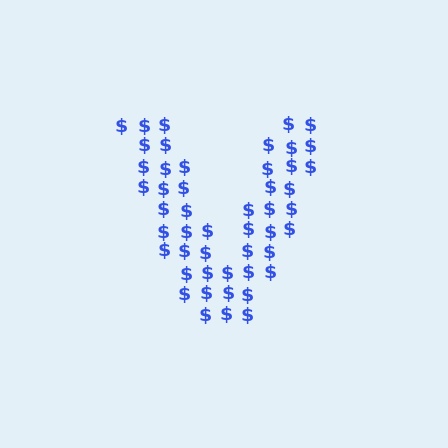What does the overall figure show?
The overall figure shows the letter V.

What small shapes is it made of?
It is made of small dollar signs.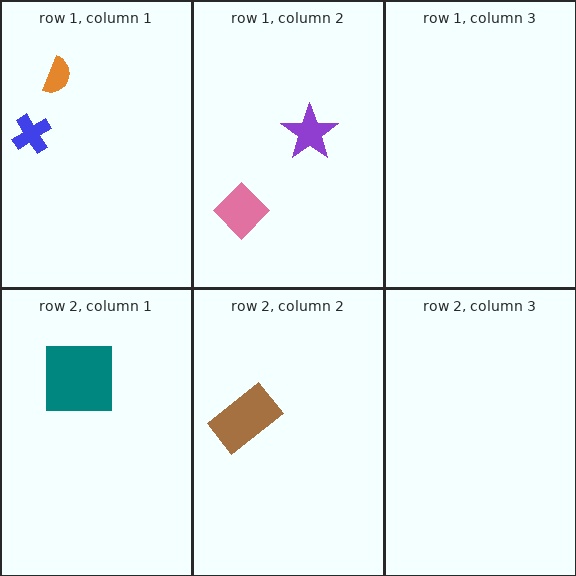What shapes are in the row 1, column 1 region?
The orange semicircle, the blue cross.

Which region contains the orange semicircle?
The row 1, column 1 region.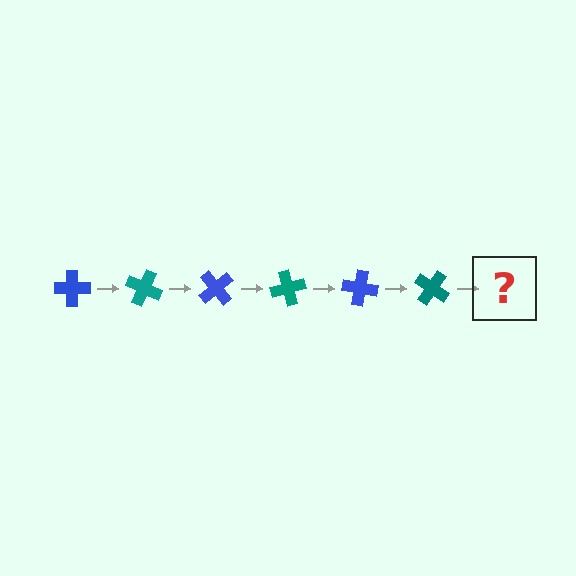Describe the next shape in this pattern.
It should be a blue cross, rotated 150 degrees from the start.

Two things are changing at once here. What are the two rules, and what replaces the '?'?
The two rules are that it rotates 25 degrees each step and the color cycles through blue and teal. The '?' should be a blue cross, rotated 150 degrees from the start.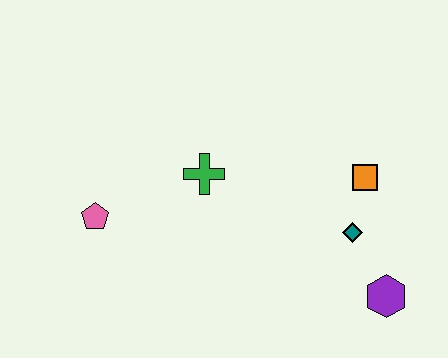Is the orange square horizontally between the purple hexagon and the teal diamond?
Yes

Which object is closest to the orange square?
The teal diamond is closest to the orange square.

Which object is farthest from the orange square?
The pink pentagon is farthest from the orange square.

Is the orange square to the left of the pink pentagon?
No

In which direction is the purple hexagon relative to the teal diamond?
The purple hexagon is below the teal diamond.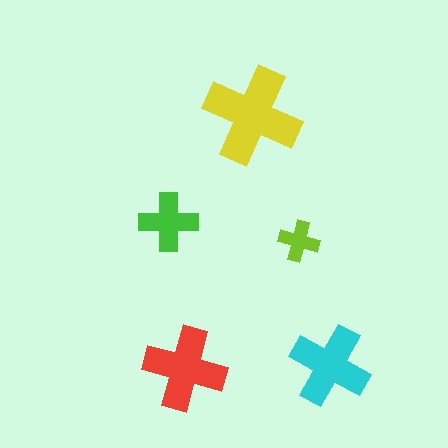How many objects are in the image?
There are 5 objects in the image.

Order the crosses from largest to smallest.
the yellow one, the red one, the cyan one, the green one, the lime one.